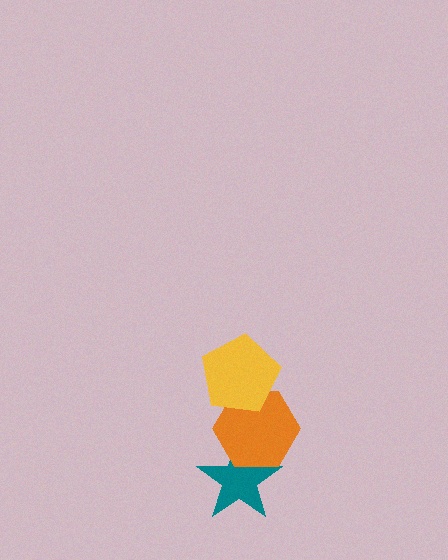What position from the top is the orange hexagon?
The orange hexagon is 2nd from the top.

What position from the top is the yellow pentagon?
The yellow pentagon is 1st from the top.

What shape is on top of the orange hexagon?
The yellow pentagon is on top of the orange hexagon.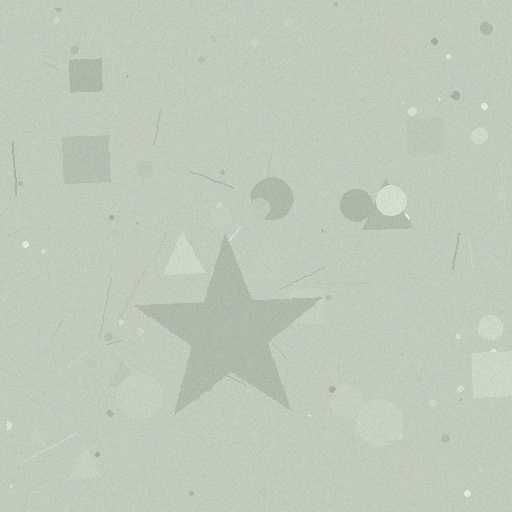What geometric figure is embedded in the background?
A star is embedded in the background.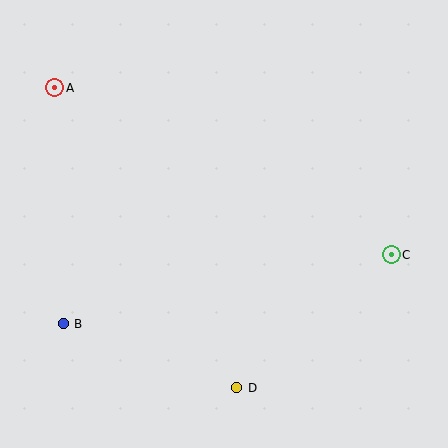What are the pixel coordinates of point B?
Point B is at (63, 324).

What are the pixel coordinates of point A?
Point A is at (55, 88).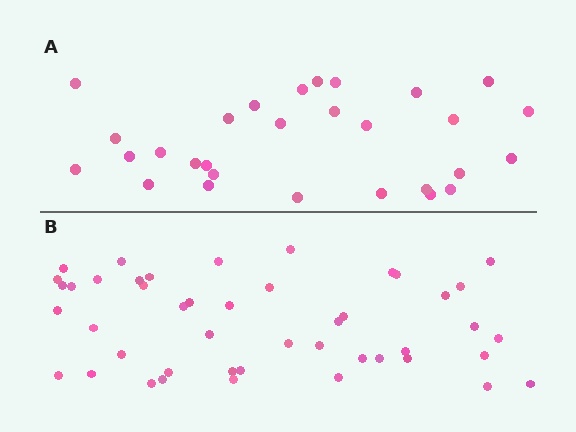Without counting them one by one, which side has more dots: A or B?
Region B (the bottom region) has more dots.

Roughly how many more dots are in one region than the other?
Region B has approximately 15 more dots than region A.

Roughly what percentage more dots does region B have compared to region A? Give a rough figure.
About 60% more.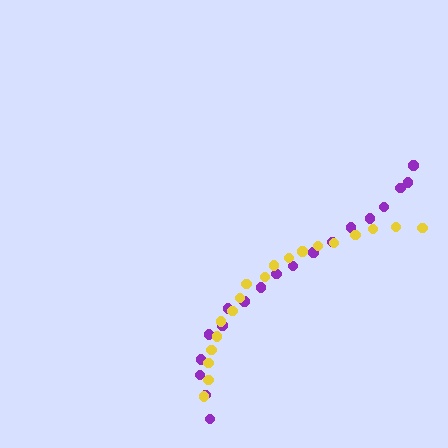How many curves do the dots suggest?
There are 2 distinct paths.